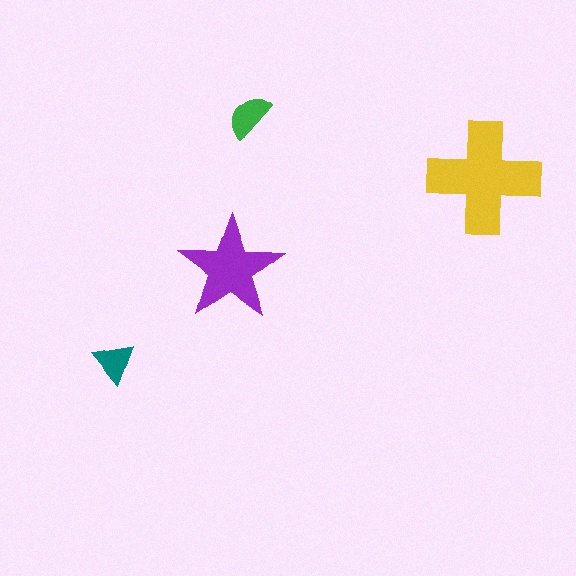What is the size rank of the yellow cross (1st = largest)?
1st.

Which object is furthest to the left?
The teal triangle is leftmost.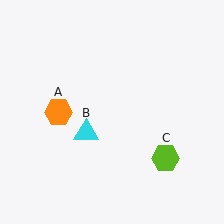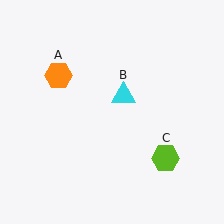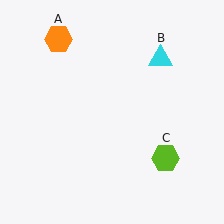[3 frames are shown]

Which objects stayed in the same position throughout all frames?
Lime hexagon (object C) remained stationary.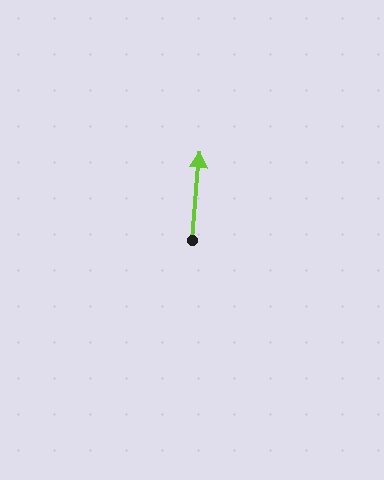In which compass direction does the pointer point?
North.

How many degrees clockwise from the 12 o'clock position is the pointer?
Approximately 5 degrees.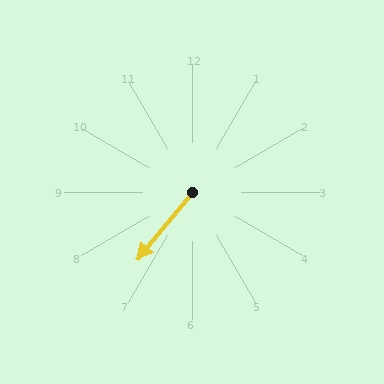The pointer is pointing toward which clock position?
Roughly 7 o'clock.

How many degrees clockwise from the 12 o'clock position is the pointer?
Approximately 219 degrees.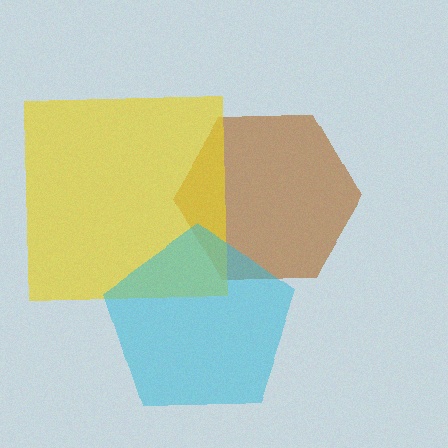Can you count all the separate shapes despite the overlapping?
Yes, there are 3 separate shapes.